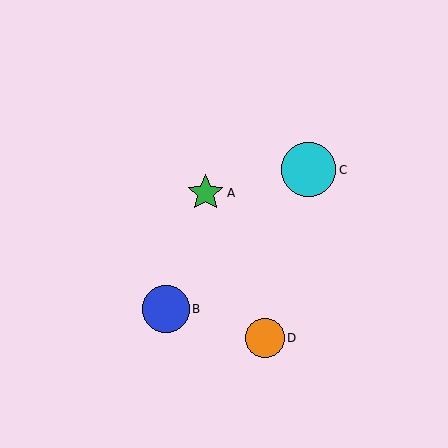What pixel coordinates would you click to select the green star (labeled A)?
Click at (206, 193) to select the green star A.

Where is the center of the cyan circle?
The center of the cyan circle is at (309, 170).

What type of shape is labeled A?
Shape A is a green star.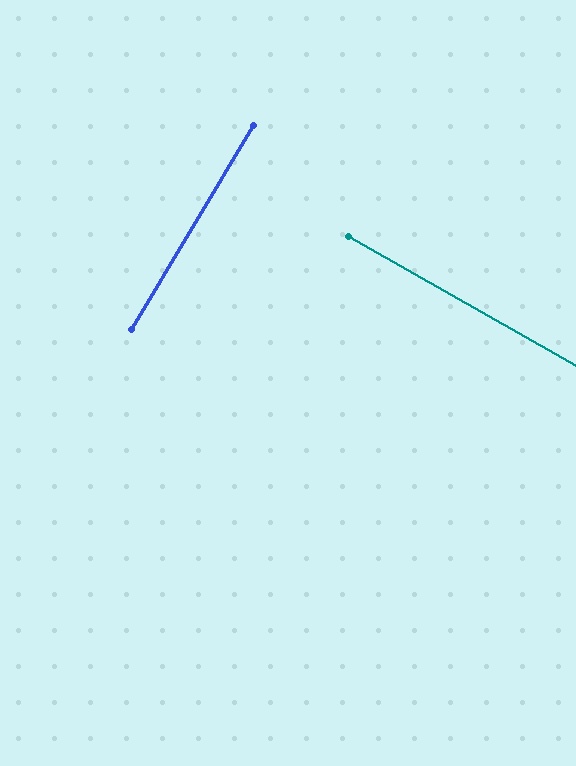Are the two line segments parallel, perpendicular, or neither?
Perpendicular — they meet at approximately 89°.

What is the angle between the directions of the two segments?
Approximately 89 degrees.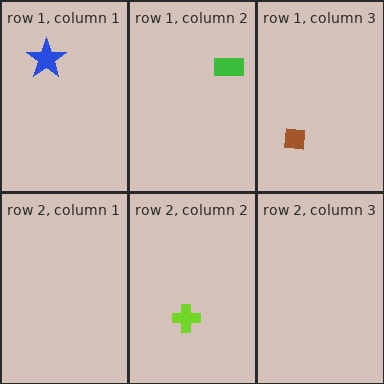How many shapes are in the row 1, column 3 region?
1.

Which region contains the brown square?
The row 1, column 3 region.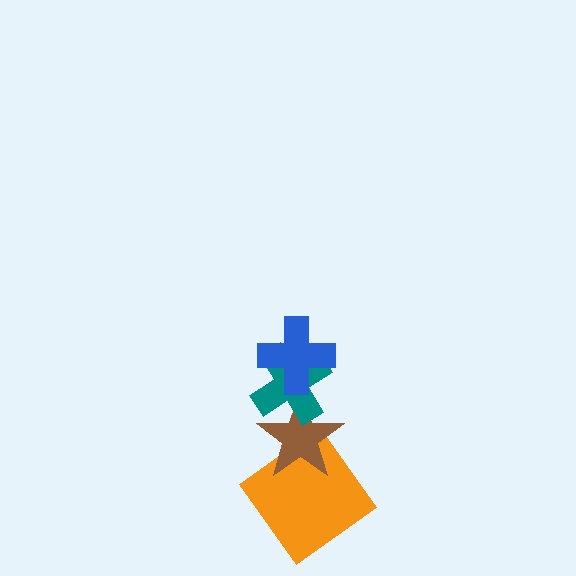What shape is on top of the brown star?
The teal cross is on top of the brown star.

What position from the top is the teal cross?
The teal cross is 2nd from the top.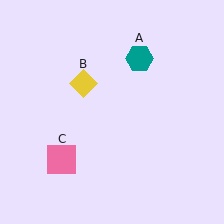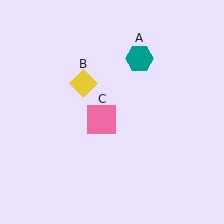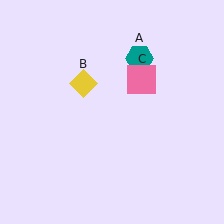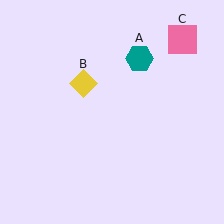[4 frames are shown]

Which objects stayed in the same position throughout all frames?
Teal hexagon (object A) and yellow diamond (object B) remained stationary.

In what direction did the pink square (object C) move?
The pink square (object C) moved up and to the right.